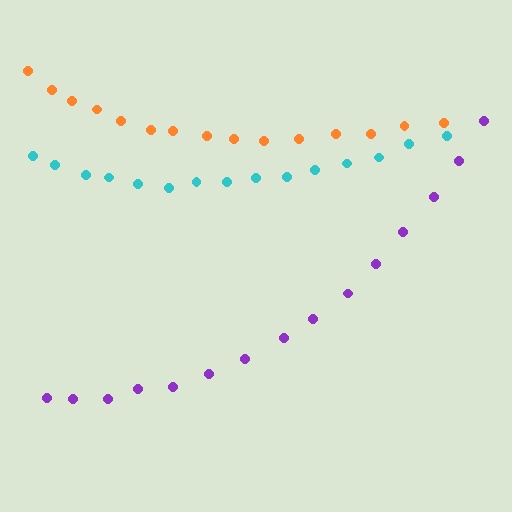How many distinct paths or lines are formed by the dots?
There are 3 distinct paths.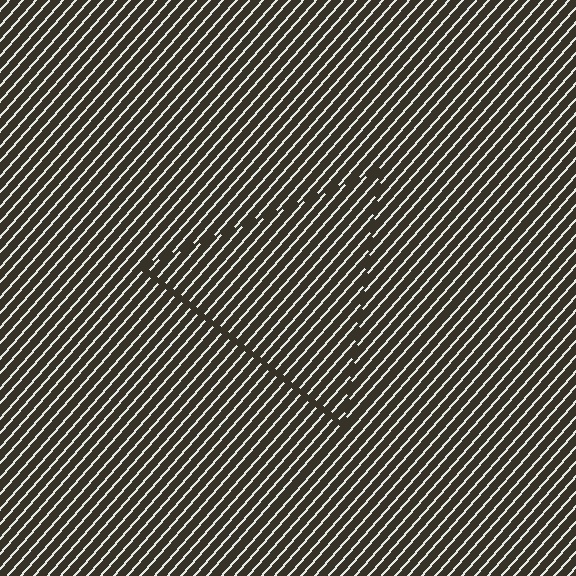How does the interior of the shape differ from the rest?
The interior of the shape contains the same grating, shifted by half a period — the contour is defined by the phase discontinuity where line-ends from the inner and outer gratings abut.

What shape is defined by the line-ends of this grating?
An illusory triangle. The interior of the shape contains the same grating, shifted by half a period — the contour is defined by the phase discontinuity where line-ends from the inner and outer gratings abut.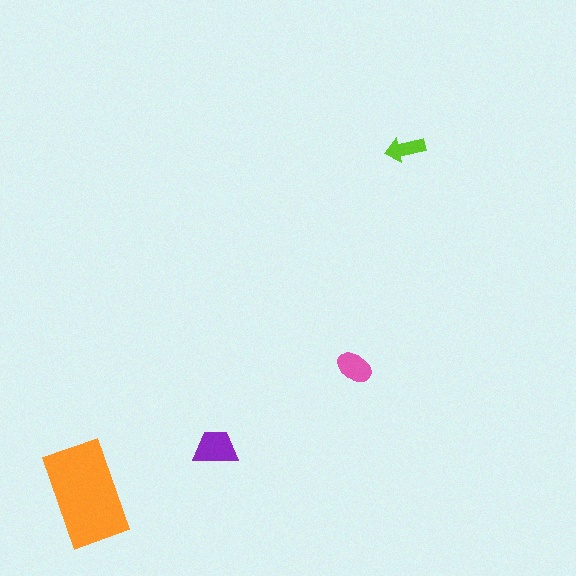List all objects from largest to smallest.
The orange rectangle, the purple trapezoid, the pink ellipse, the lime arrow.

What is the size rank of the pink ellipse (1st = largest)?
3rd.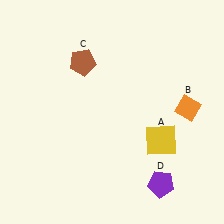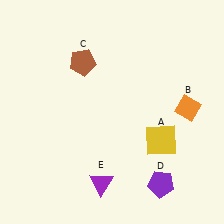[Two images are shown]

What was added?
A purple triangle (E) was added in Image 2.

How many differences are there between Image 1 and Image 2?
There is 1 difference between the two images.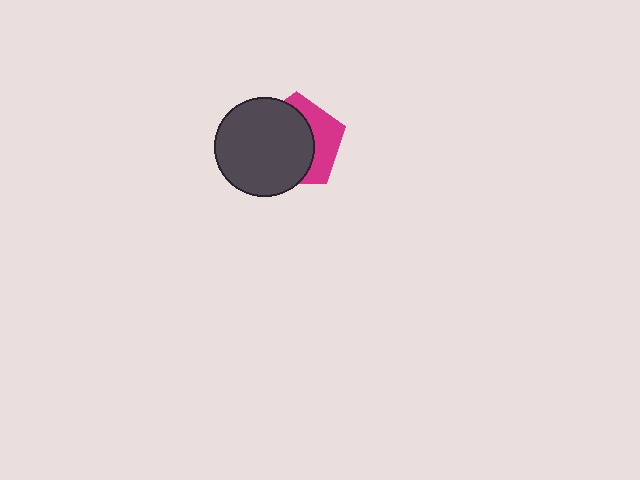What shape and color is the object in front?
The object in front is a dark gray circle.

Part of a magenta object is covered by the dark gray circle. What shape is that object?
It is a pentagon.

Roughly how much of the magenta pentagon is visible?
A small part of it is visible (roughly 36%).